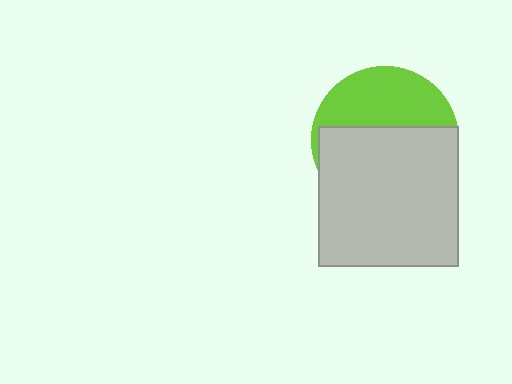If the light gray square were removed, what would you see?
You would see the complete lime circle.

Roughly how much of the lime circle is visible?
A small part of it is visible (roughly 39%).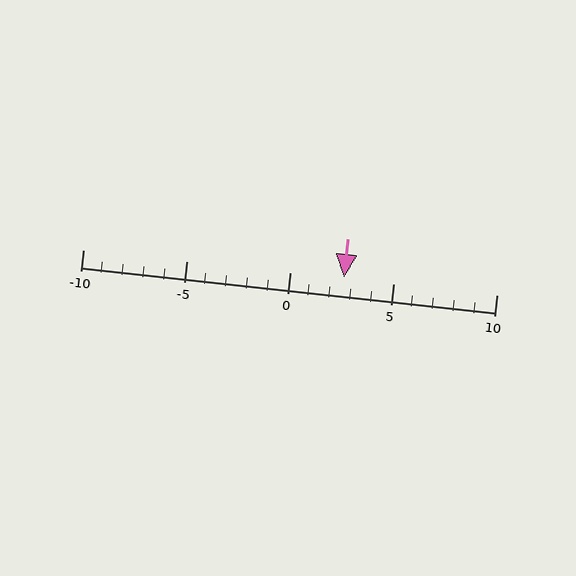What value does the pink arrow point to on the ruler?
The pink arrow points to approximately 3.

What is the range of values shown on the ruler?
The ruler shows values from -10 to 10.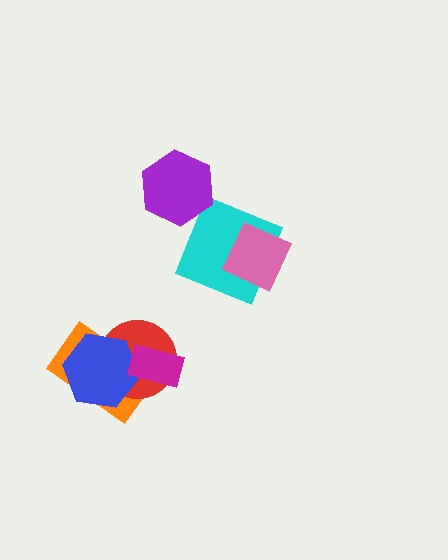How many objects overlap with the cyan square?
1 object overlaps with the cyan square.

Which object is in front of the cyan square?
The pink square is in front of the cyan square.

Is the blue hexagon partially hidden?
Yes, it is partially covered by another shape.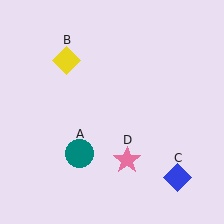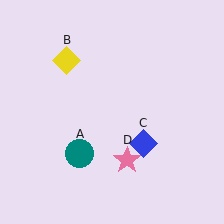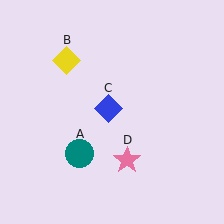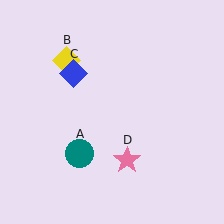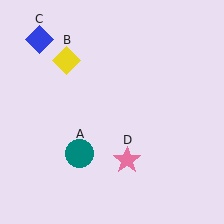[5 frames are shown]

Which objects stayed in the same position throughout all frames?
Teal circle (object A) and yellow diamond (object B) and pink star (object D) remained stationary.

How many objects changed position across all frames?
1 object changed position: blue diamond (object C).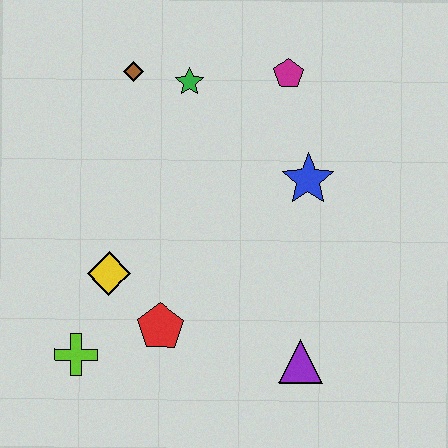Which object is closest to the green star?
The brown diamond is closest to the green star.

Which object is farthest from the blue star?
The lime cross is farthest from the blue star.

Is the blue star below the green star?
Yes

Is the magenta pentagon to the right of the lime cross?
Yes